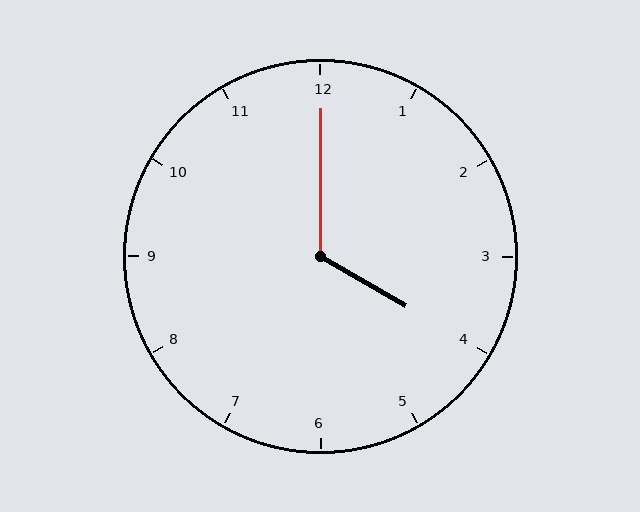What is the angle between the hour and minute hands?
Approximately 120 degrees.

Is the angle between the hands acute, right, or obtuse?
It is obtuse.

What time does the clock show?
4:00.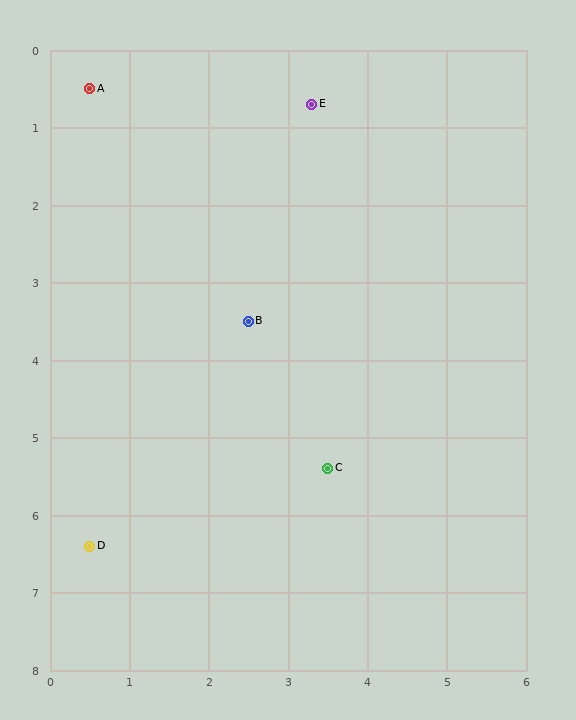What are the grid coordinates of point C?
Point C is at approximately (3.5, 5.4).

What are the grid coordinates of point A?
Point A is at approximately (0.5, 0.5).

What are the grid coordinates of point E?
Point E is at approximately (3.3, 0.7).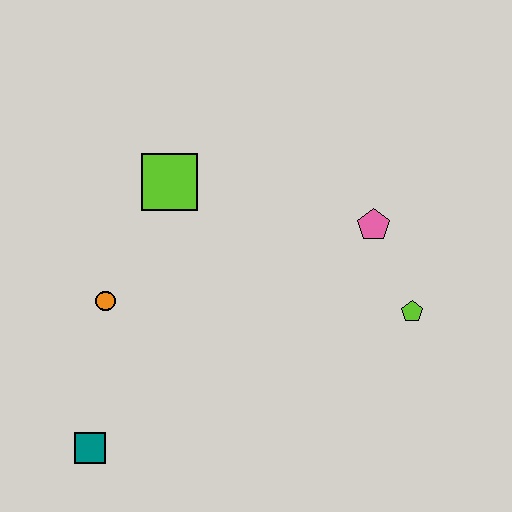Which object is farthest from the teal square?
The pink pentagon is farthest from the teal square.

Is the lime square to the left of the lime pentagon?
Yes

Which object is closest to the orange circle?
The lime square is closest to the orange circle.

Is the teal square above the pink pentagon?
No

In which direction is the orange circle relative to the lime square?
The orange circle is below the lime square.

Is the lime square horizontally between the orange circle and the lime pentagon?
Yes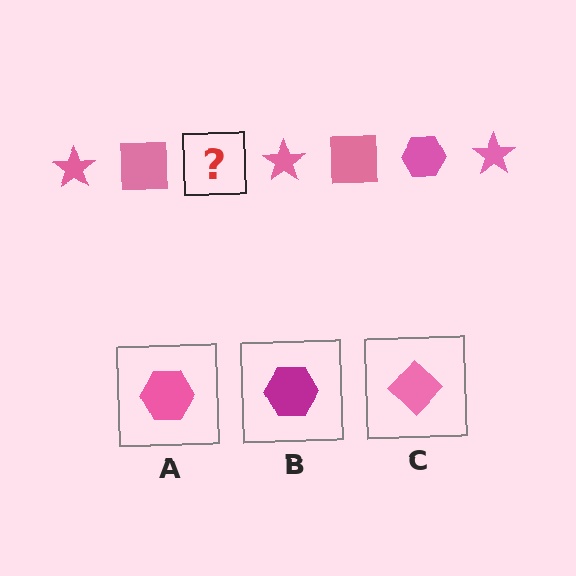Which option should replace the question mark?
Option A.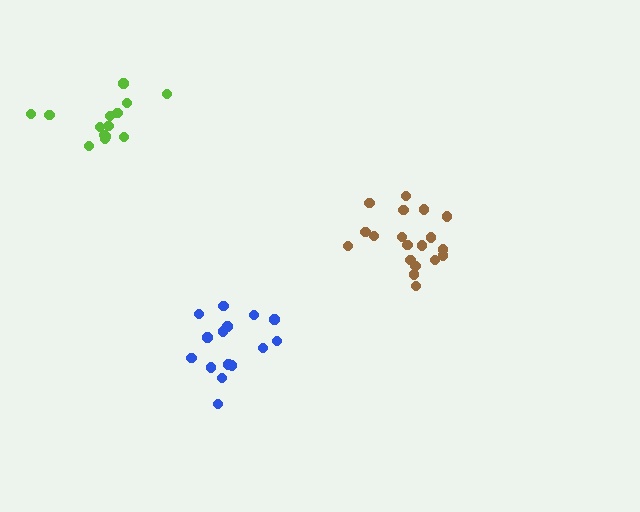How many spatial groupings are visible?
There are 3 spatial groupings.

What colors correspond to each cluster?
The clusters are colored: brown, lime, blue.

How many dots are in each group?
Group 1: 19 dots, Group 2: 14 dots, Group 3: 15 dots (48 total).